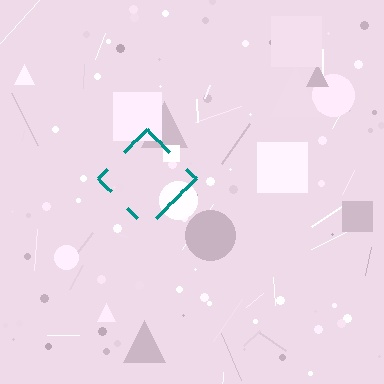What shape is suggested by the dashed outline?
The dashed outline suggests a diamond.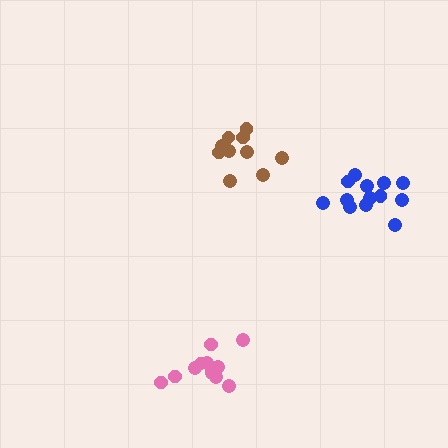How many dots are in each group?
Group 1: 10 dots, Group 2: 12 dots, Group 3: 13 dots (35 total).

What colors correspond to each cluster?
The clusters are colored: brown, pink, blue.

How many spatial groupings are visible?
There are 3 spatial groupings.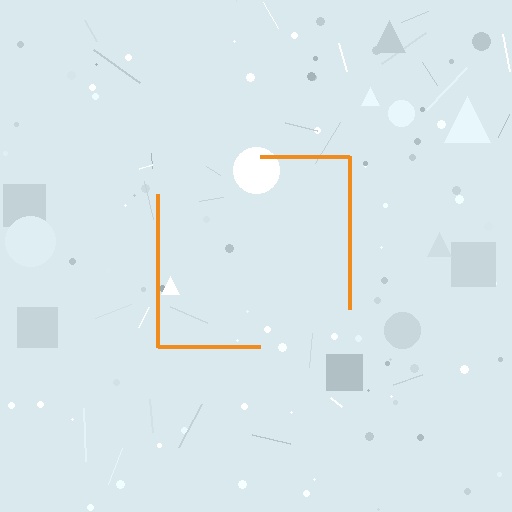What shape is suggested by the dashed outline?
The dashed outline suggests a square.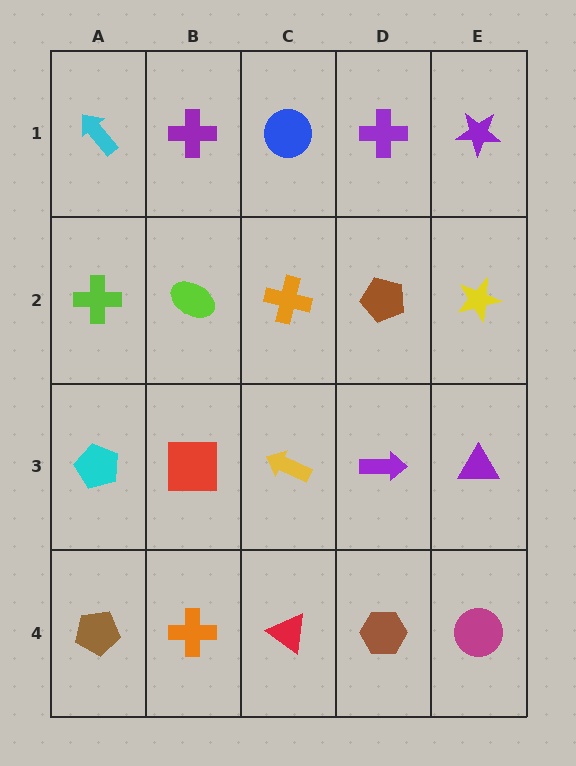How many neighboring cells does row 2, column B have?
4.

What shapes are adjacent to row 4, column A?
A cyan pentagon (row 3, column A), an orange cross (row 4, column B).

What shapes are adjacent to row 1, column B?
A lime ellipse (row 2, column B), a cyan arrow (row 1, column A), a blue circle (row 1, column C).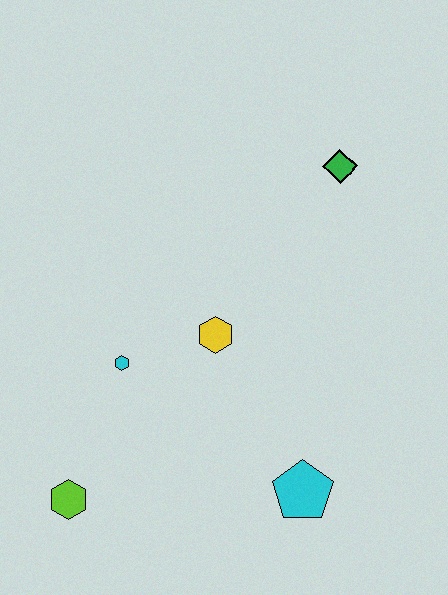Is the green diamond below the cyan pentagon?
No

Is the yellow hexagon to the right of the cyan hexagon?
Yes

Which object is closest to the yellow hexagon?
The cyan hexagon is closest to the yellow hexagon.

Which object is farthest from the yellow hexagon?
The lime hexagon is farthest from the yellow hexagon.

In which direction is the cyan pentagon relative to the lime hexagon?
The cyan pentagon is to the right of the lime hexagon.